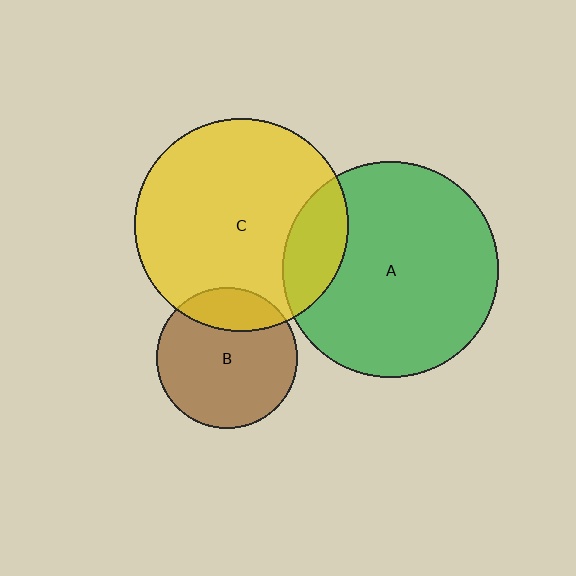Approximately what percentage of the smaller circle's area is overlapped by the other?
Approximately 20%.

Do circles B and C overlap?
Yes.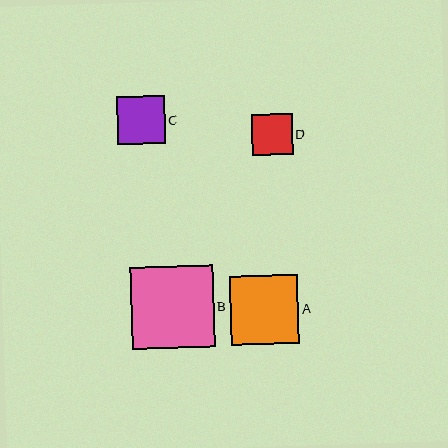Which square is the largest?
Square B is the largest with a size of approximately 82 pixels.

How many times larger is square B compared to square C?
Square B is approximately 1.7 times the size of square C.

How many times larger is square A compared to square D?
Square A is approximately 1.7 times the size of square D.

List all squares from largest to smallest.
From largest to smallest: B, A, C, D.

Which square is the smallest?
Square D is the smallest with a size of approximately 41 pixels.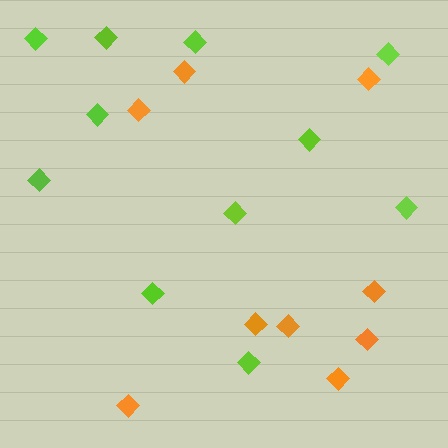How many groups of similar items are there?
There are 2 groups: one group of orange diamonds (9) and one group of lime diamonds (11).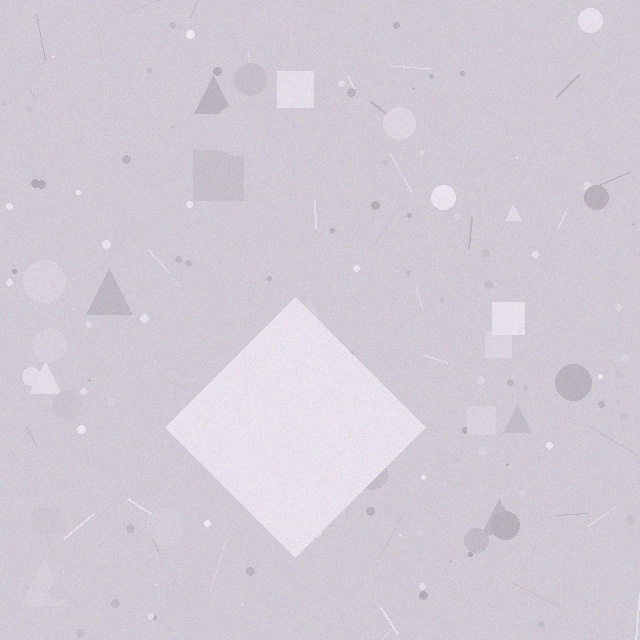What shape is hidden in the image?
A diamond is hidden in the image.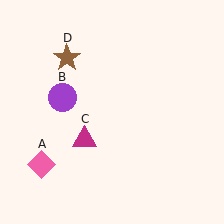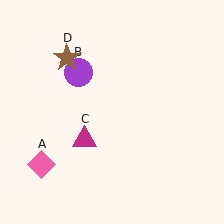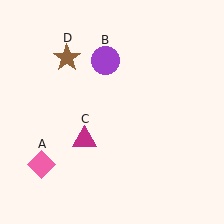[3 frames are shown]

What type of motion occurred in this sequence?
The purple circle (object B) rotated clockwise around the center of the scene.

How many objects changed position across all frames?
1 object changed position: purple circle (object B).